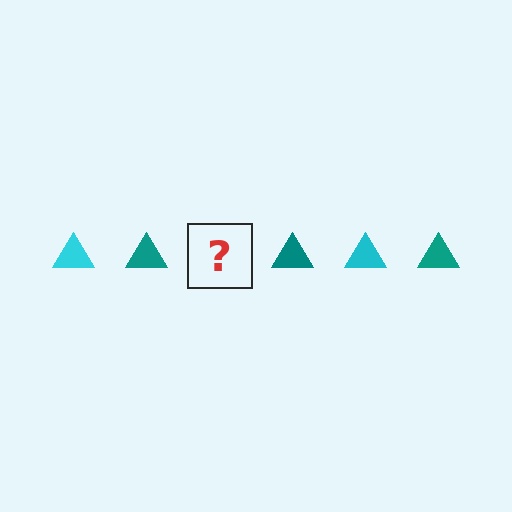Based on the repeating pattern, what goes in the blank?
The blank should be a cyan triangle.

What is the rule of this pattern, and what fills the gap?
The rule is that the pattern cycles through cyan, teal triangles. The gap should be filled with a cyan triangle.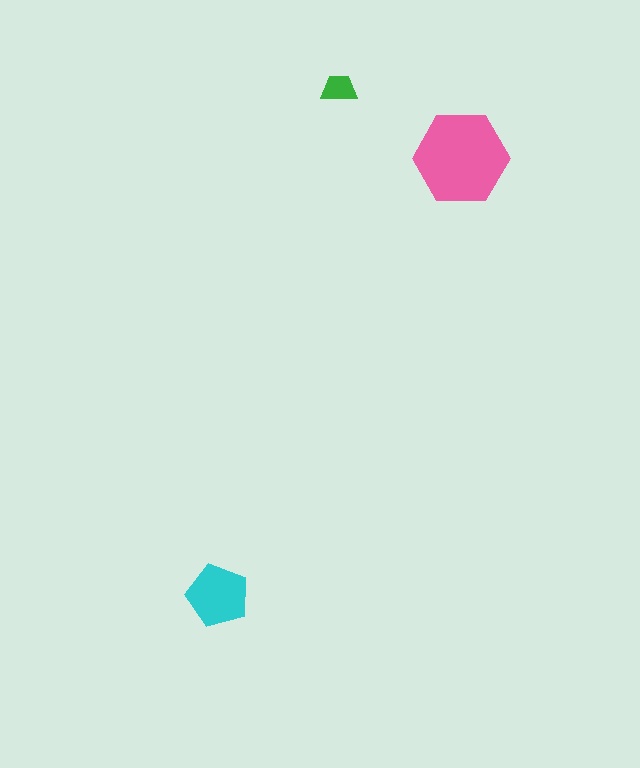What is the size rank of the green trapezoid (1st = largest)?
3rd.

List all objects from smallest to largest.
The green trapezoid, the cyan pentagon, the pink hexagon.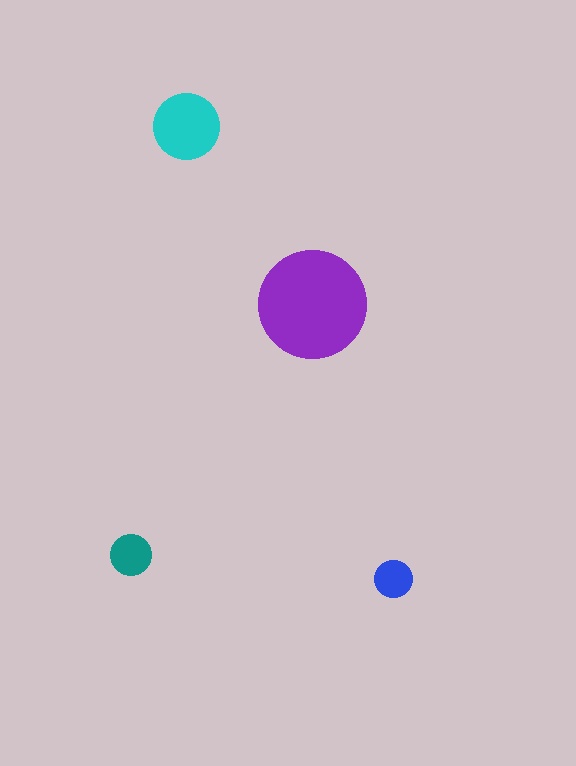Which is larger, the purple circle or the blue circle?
The purple one.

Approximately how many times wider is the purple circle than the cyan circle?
About 1.5 times wider.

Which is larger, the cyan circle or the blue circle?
The cyan one.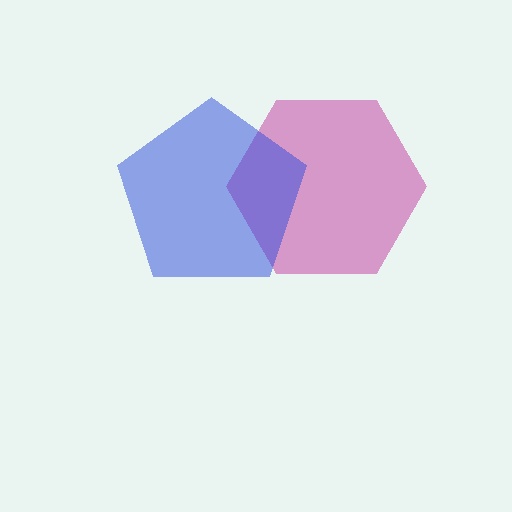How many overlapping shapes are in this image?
There are 2 overlapping shapes in the image.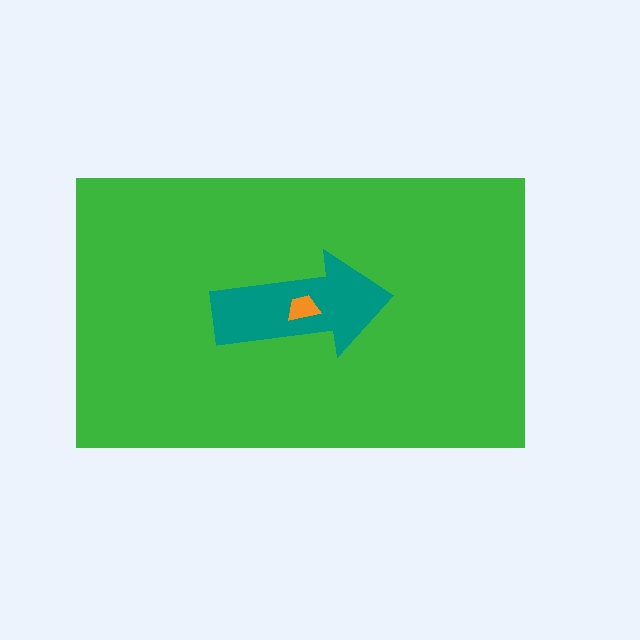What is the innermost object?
The orange trapezoid.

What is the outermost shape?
The green rectangle.